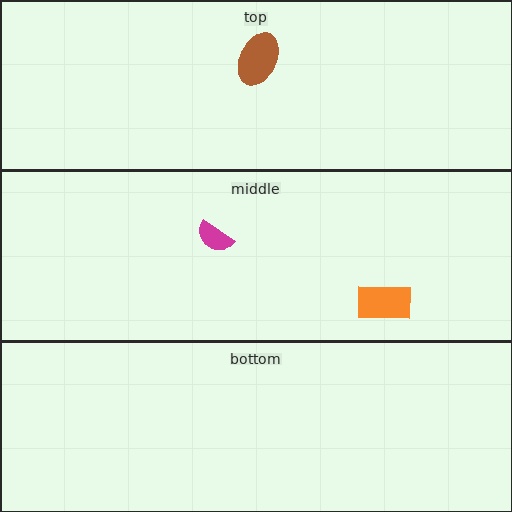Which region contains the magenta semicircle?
The middle region.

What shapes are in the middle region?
The orange rectangle, the magenta semicircle.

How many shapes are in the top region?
1.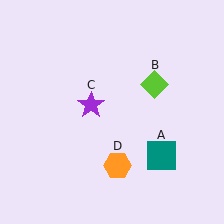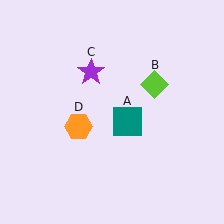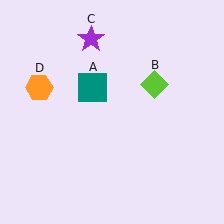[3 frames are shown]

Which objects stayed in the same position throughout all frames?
Lime diamond (object B) remained stationary.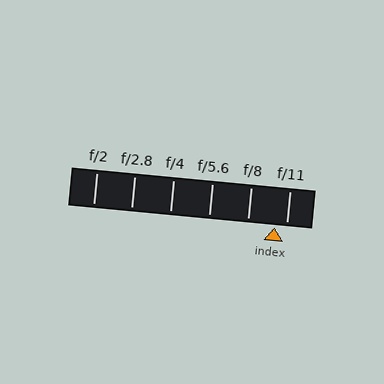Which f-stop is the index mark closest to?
The index mark is closest to f/11.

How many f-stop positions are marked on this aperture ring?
There are 6 f-stop positions marked.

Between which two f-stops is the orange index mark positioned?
The index mark is between f/8 and f/11.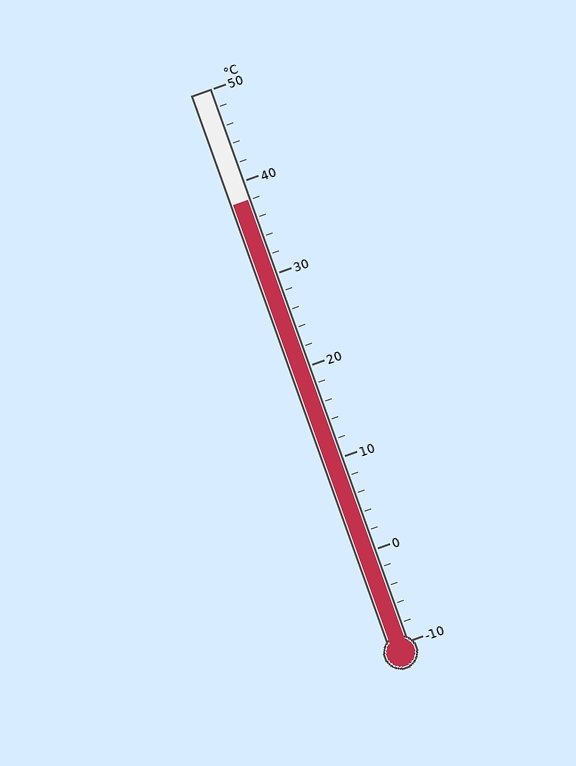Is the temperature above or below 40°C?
The temperature is below 40°C.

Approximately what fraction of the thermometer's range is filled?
The thermometer is filled to approximately 80% of its range.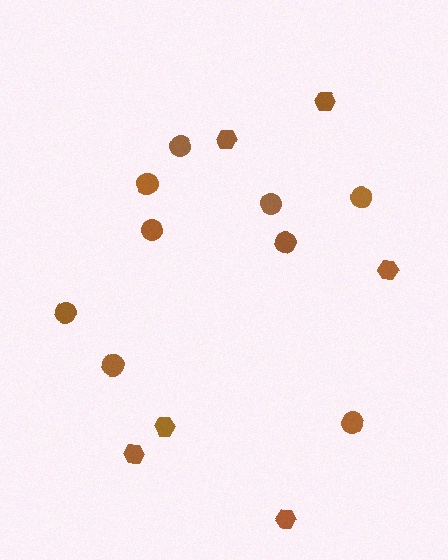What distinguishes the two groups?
There are 2 groups: one group of hexagons (6) and one group of circles (9).